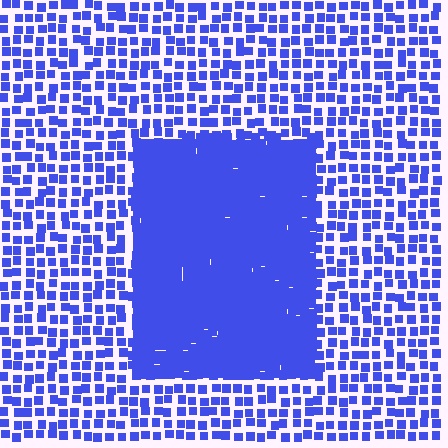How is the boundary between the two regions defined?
The boundary is defined by a change in element density (approximately 2.7x ratio). All elements are the same color, size, and shape.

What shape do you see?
I see a rectangle.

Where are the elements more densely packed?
The elements are more densely packed inside the rectangle boundary.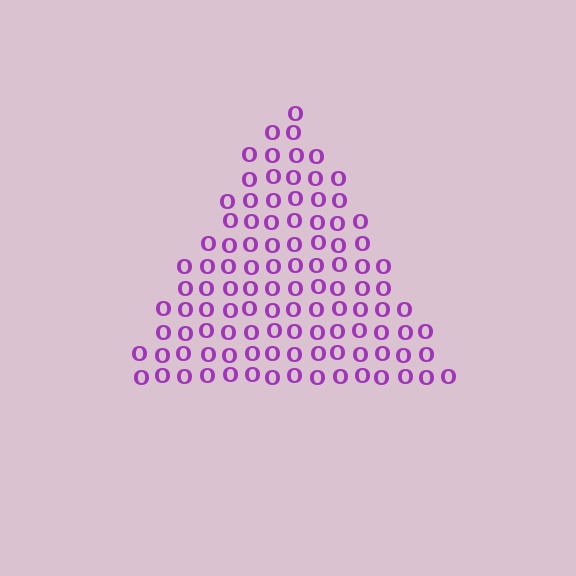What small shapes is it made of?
It is made of small letter O's.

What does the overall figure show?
The overall figure shows a triangle.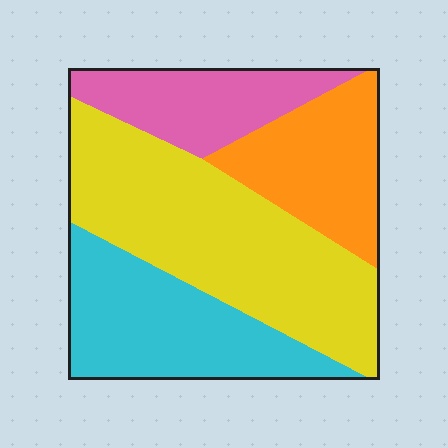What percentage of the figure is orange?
Orange covers roughly 20% of the figure.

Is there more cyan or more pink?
Cyan.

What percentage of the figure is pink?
Pink takes up about one sixth (1/6) of the figure.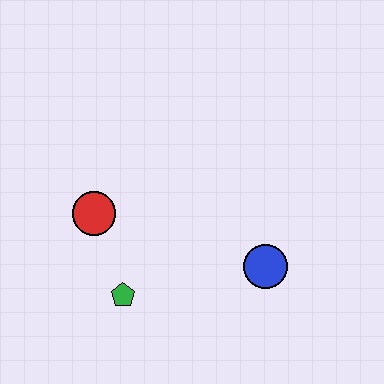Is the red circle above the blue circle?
Yes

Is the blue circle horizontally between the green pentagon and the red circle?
No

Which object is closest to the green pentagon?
The red circle is closest to the green pentagon.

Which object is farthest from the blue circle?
The red circle is farthest from the blue circle.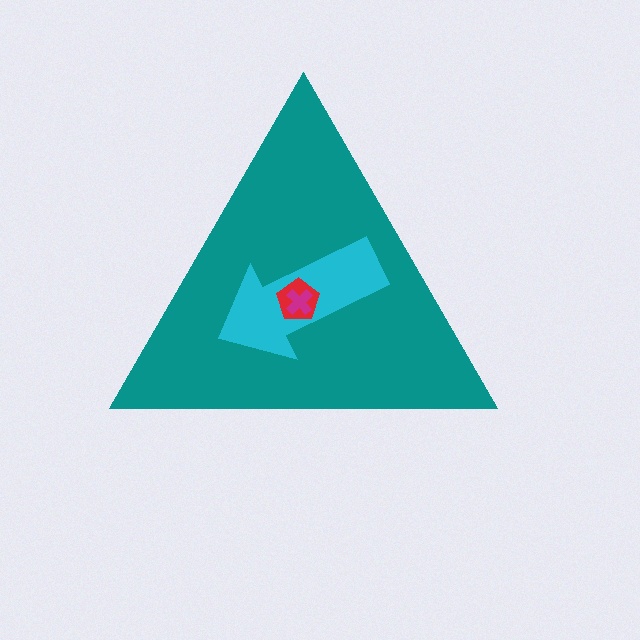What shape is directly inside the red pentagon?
The magenta cross.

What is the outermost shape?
The teal triangle.